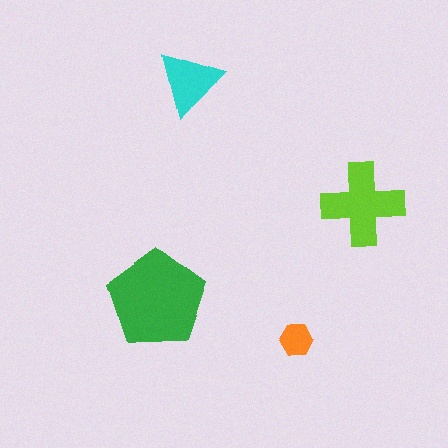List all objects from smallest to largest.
The orange hexagon, the cyan triangle, the lime cross, the green pentagon.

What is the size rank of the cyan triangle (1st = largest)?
3rd.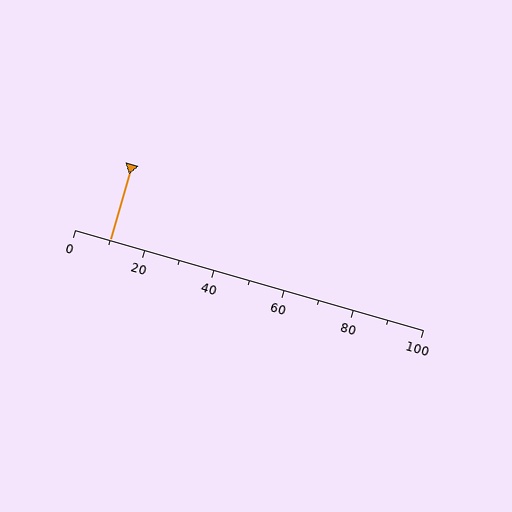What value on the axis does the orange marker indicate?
The marker indicates approximately 10.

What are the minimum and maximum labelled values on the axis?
The axis runs from 0 to 100.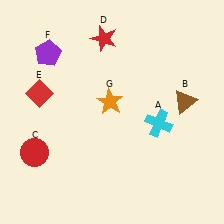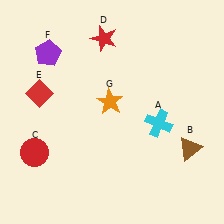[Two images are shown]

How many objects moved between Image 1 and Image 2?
1 object moved between the two images.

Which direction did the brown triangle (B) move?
The brown triangle (B) moved down.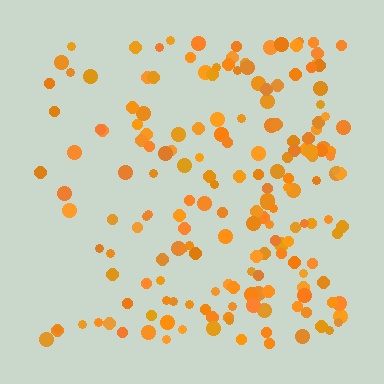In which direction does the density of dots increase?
From left to right, with the right side densest.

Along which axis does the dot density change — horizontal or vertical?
Horizontal.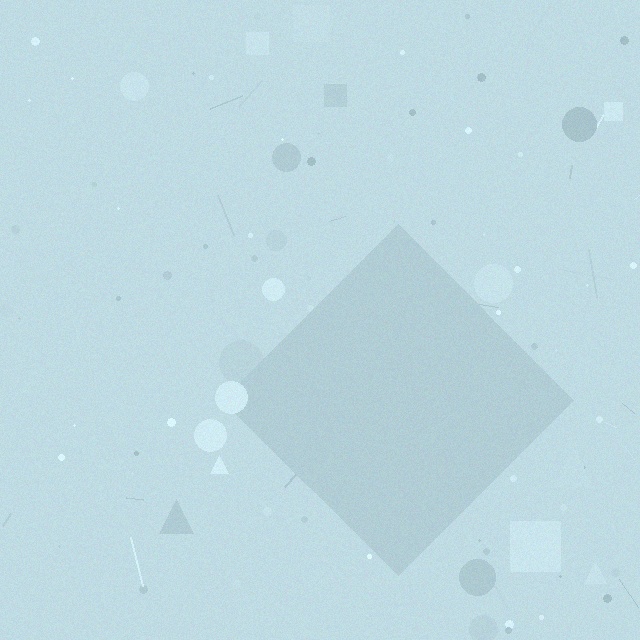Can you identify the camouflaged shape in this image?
The camouflaged shape is a diamond.